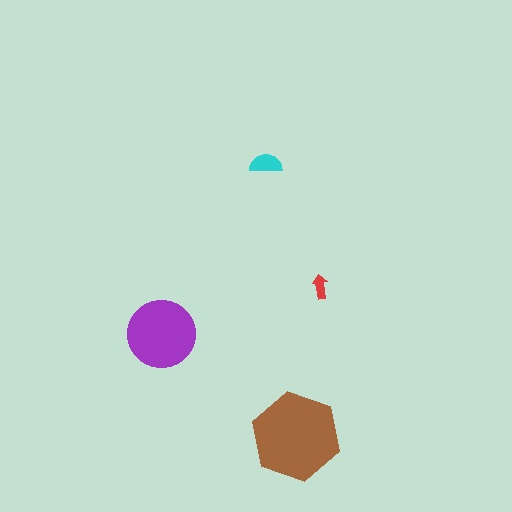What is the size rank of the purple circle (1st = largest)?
2nd.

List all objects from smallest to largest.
The red arrow, the cyan semicircle, the purple circle, the brown hexagon.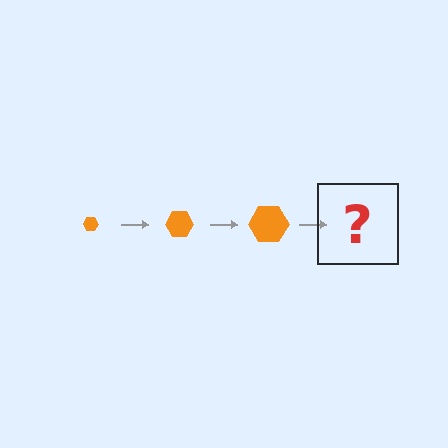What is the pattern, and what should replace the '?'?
The pattern is that the hexagon gets progressively larger each step. The '?' should be an orange hexagon, larger than the previous one.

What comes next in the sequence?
The next element should be an orange hexagon, larger than the previous one.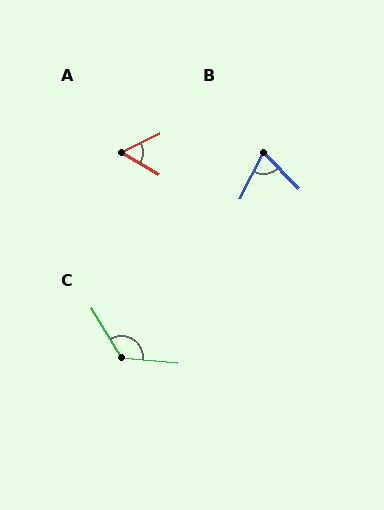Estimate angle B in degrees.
Approximately 71 degrees.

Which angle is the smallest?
A, at approximately 57 degrees.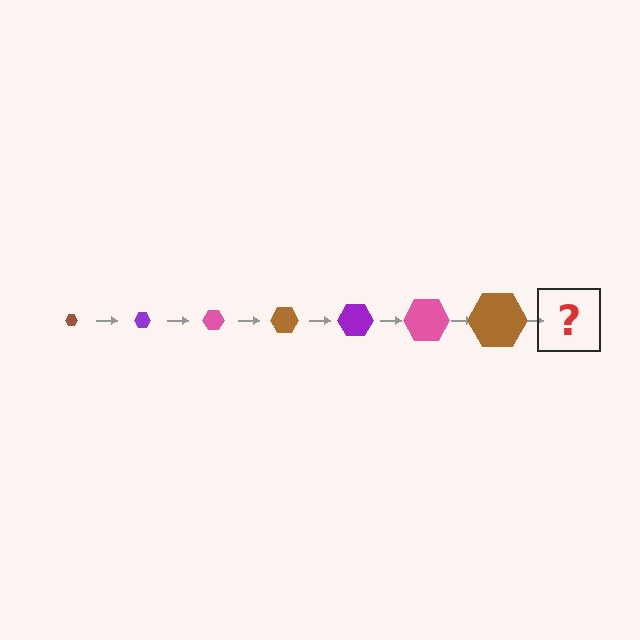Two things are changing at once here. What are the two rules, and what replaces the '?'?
The two rules are that the hexagon grows larger each step and the color cycles through brown, purple, and pink. The '?' should be a purple hexagon, larger than the previous one.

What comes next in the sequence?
The next element should be a purple hexagon, larger than the previous one.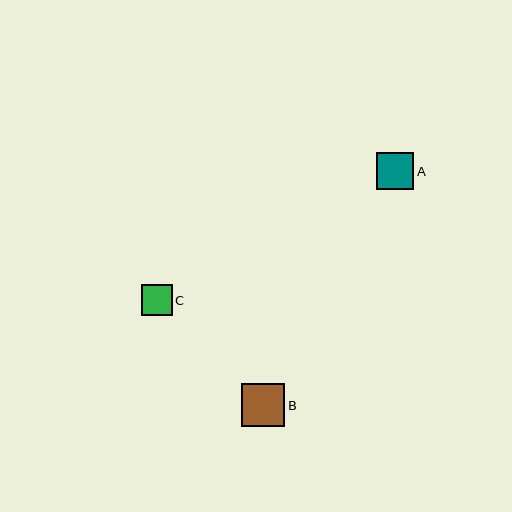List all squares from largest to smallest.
From largest to smallest: B, A, C.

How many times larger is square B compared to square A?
Square B is approximately 1.2 times the size of square A.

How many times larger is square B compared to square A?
Square B is approximately 1.2 times the size of square A.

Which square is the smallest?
Square C is the smallest with a size of approximately 31 pixels.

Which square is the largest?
Square B is the largest with a size of approximately 43 pixels.